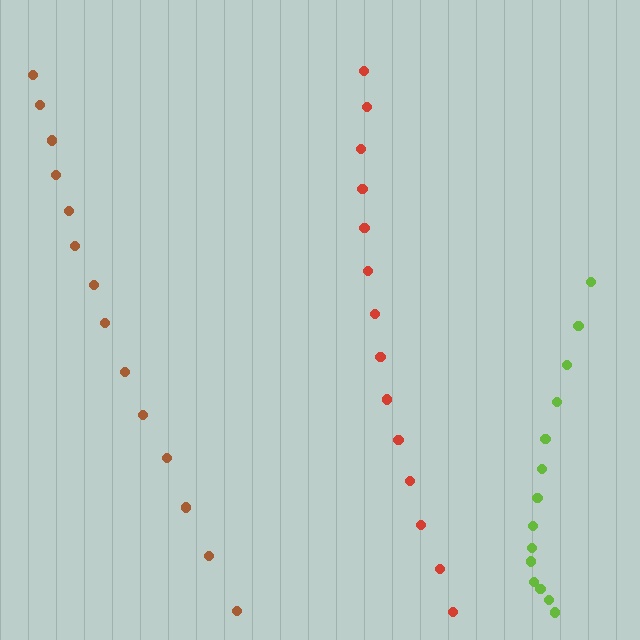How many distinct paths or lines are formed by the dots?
There are 3 distinct paths.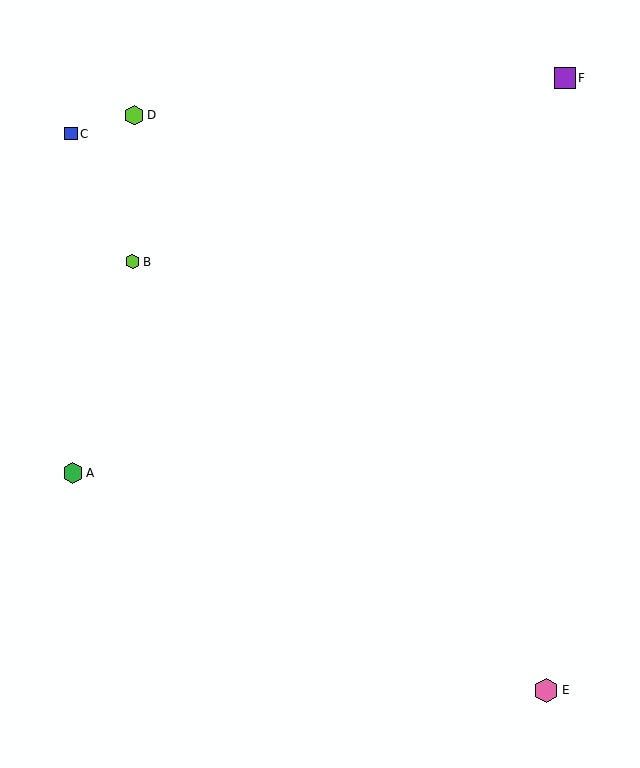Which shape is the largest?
The pink hexagon (labeled E) is the largest.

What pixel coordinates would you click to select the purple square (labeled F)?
Click at (565, 78) to select the purple square F.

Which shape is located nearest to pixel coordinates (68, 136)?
The blue square (labeled C) at (71, 134) is nearest to that location.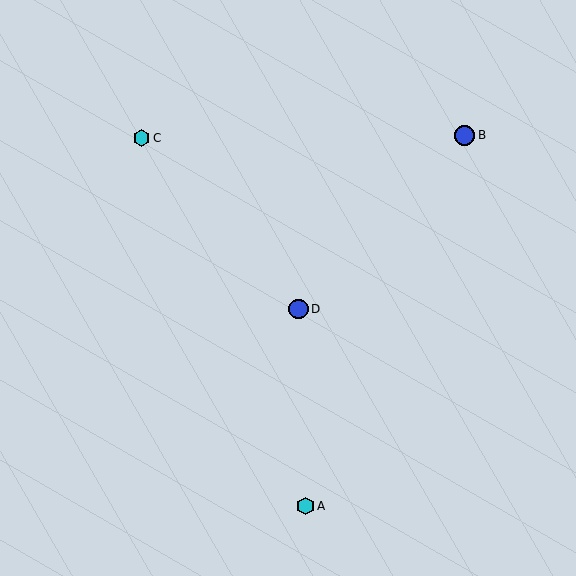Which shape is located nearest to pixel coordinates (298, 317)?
The blue circle (labeled D) at (299, 309) is nearest to that location.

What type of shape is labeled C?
Shape C is a cyan hexagon.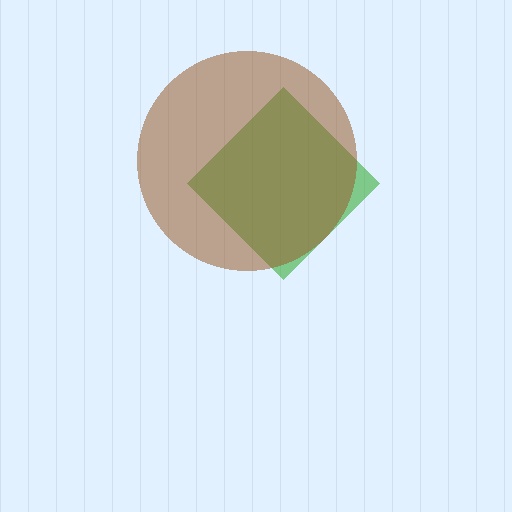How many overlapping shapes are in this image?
There are 2 overlapping shapes in the image.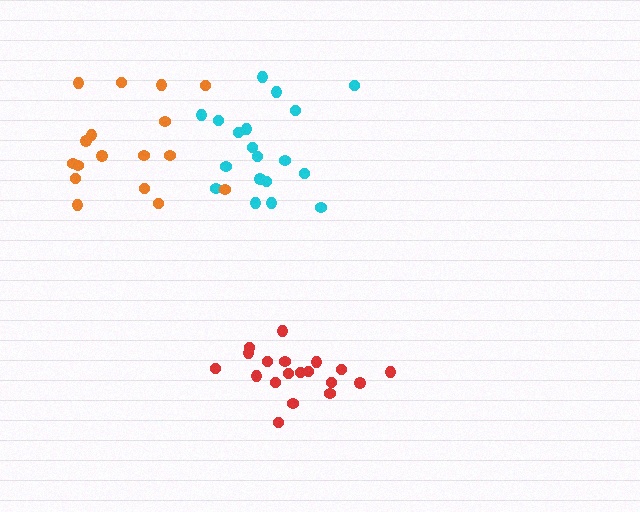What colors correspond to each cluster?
The clusters are colored: cyan, red, orange.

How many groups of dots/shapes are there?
There are 3 groups.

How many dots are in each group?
Group 1: 19 dots, Group 2: 19 dots, Group 3: 17 dots (55 total).